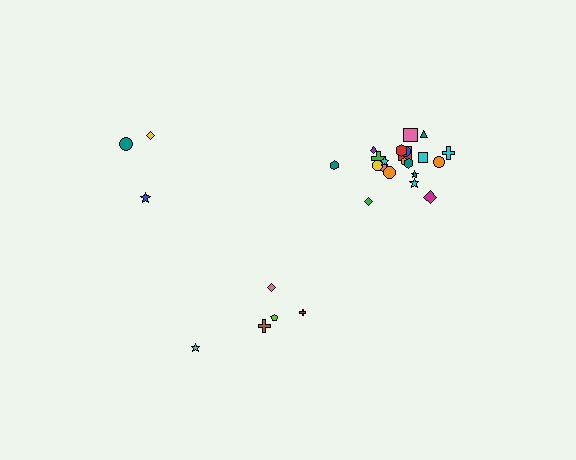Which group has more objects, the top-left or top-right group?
The top-right group.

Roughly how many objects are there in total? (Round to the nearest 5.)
Roughly 30 objects in total.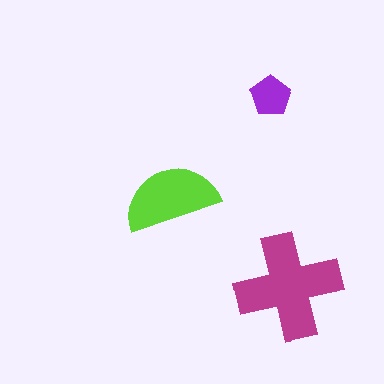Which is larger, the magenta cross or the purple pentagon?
The magenta cross.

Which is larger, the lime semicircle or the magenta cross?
The magenta cross.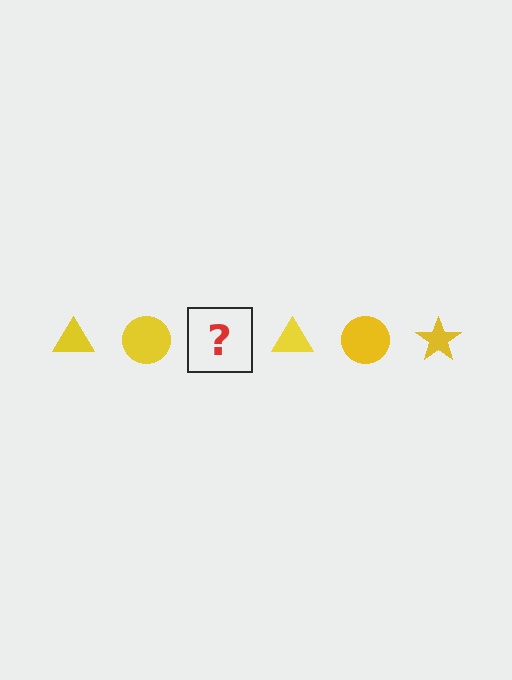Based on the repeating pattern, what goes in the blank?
The blank should be a yellow star.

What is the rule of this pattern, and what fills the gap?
The rule is that the pattern cycles through triangle, circle, star shapes in yellow. The gap should be filled with a yellow star.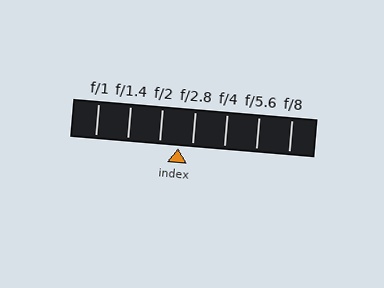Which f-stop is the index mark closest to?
The index mark is closest to f/2.8.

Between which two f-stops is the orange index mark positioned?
The index mark is between f/2 and f/2.8.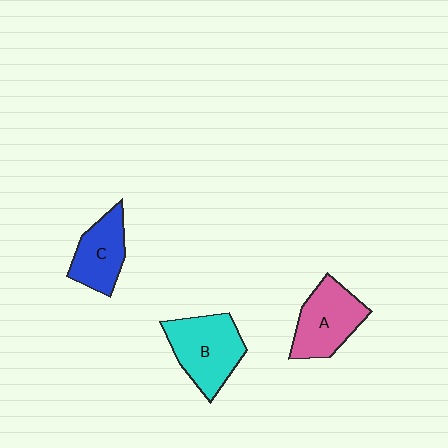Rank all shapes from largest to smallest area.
From largest to smallest: B (cyan), A (pink), C (blue).